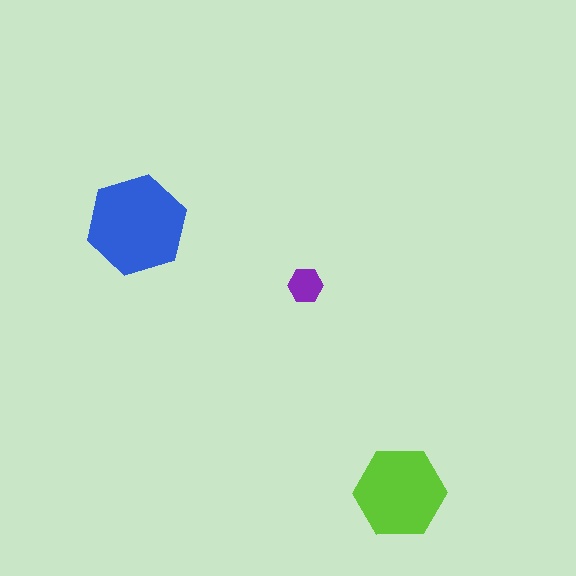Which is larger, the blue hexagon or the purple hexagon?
The blue one.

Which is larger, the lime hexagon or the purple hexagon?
The lime one.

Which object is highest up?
The blue hexagon is topmost.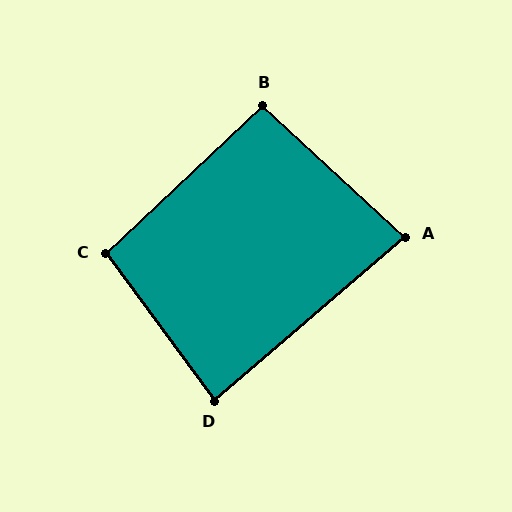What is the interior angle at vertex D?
Approximately 86 degrees (approximately right).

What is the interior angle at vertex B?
Approximately 94 degrees (approximately right).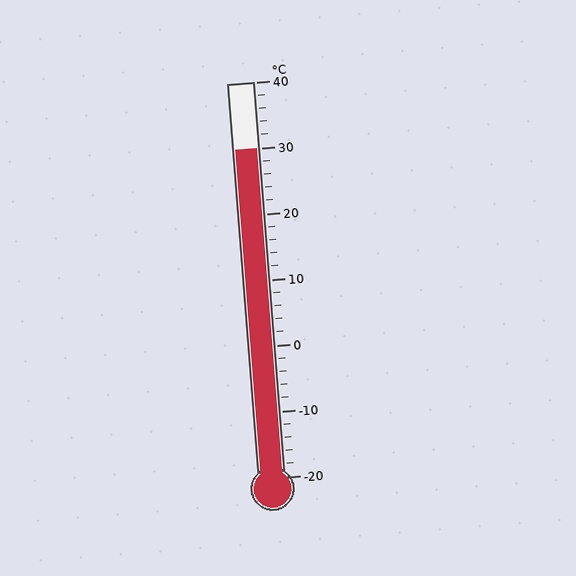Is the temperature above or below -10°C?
The temperature is above -10°C.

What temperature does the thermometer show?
The thermometer shows approximately 30°C.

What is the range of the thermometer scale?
The thermometer scale ranges from -20°C to 40°C.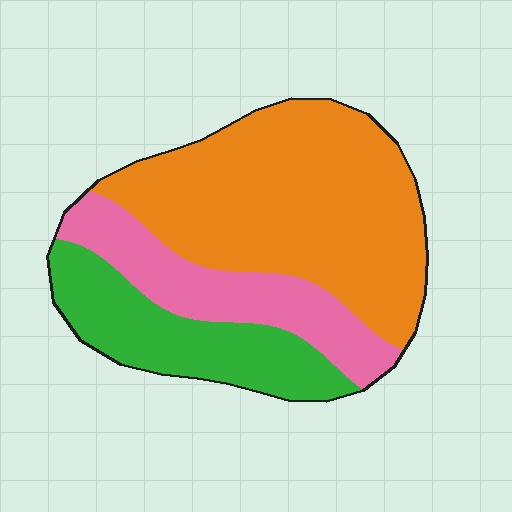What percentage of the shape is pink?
Pink takes up about one fifth (1/5) of the shape.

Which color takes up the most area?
Orange, at roughly 55%.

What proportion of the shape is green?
Green covers around 25% of the shape.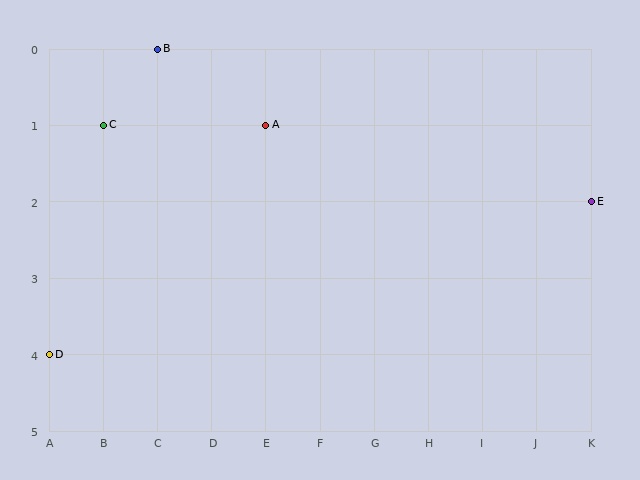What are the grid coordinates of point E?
Point E is at grid coordinates (K, 2).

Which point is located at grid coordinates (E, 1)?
Point A is at (E, 1).